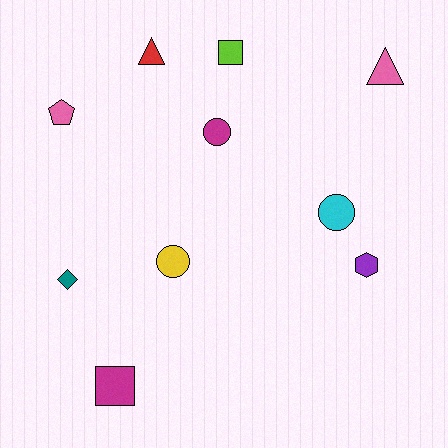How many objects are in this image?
There are 10 objects.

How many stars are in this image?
There are no stars.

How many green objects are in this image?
There are no green objects.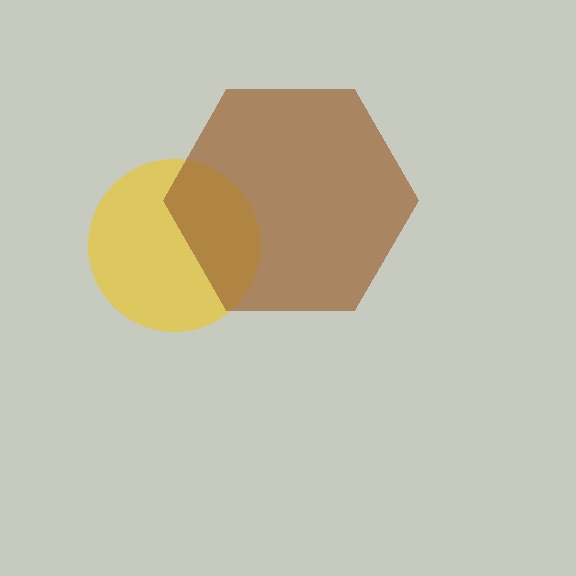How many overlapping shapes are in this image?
There are 2 overlapping shapes in the image.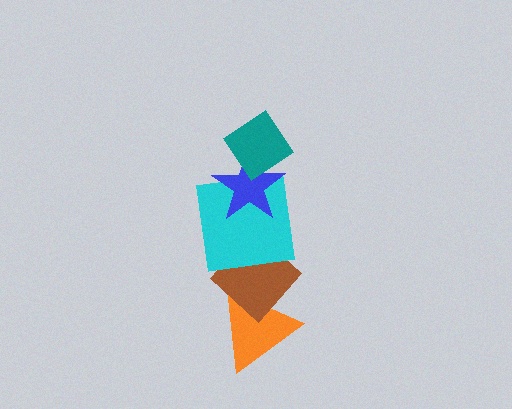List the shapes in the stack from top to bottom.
From top to bottom: the teal diamond, the blue star, the cyan square, the brown diamond, the orange triangle.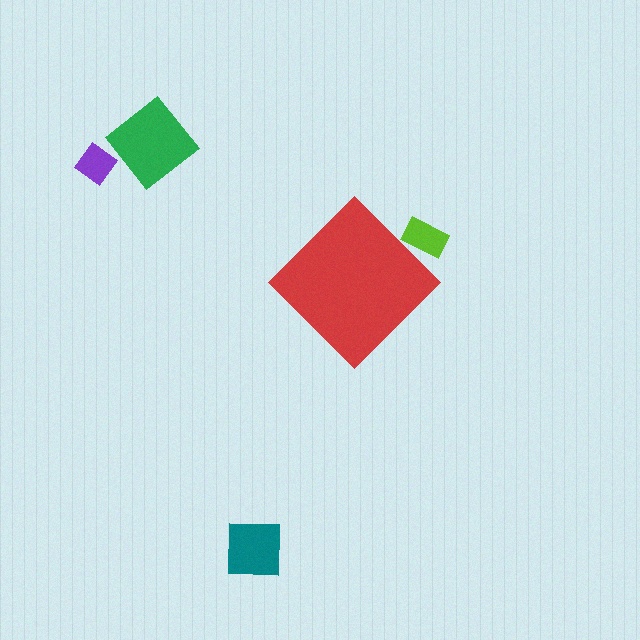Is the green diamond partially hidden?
No, the green diamond is fully visible.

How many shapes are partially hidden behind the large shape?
1 shape is partially hidden.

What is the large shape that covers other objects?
A red diamond.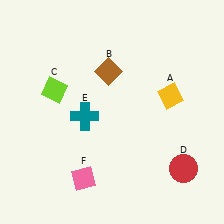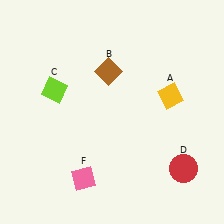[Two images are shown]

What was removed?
The teal cross (E) was removed in Image 2.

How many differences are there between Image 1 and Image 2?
There is 1 difference between the two images.